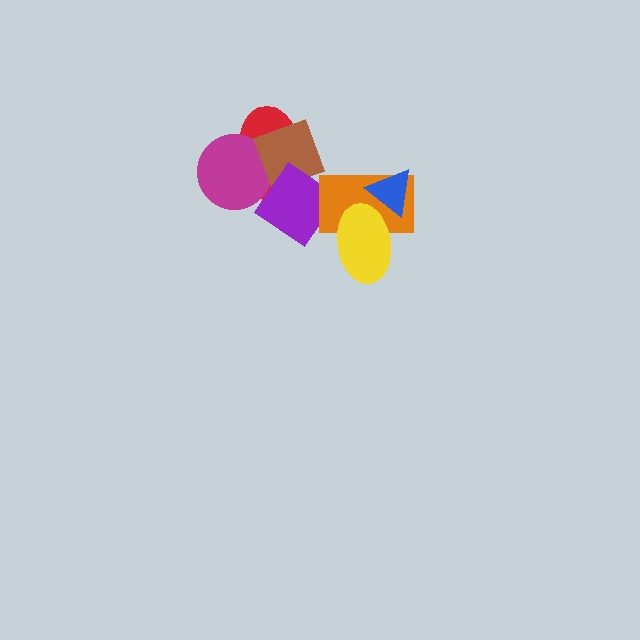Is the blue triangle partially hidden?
No, no other shape covers it.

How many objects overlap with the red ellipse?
3 objects overlap with the red ellipse.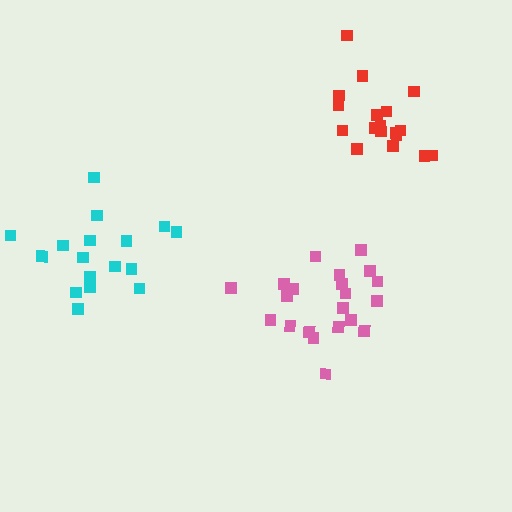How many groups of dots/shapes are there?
There are 3 groups.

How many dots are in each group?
Group 1: 21 dots, Group 2: 17 dots, Group 3: 18 dots (56 total).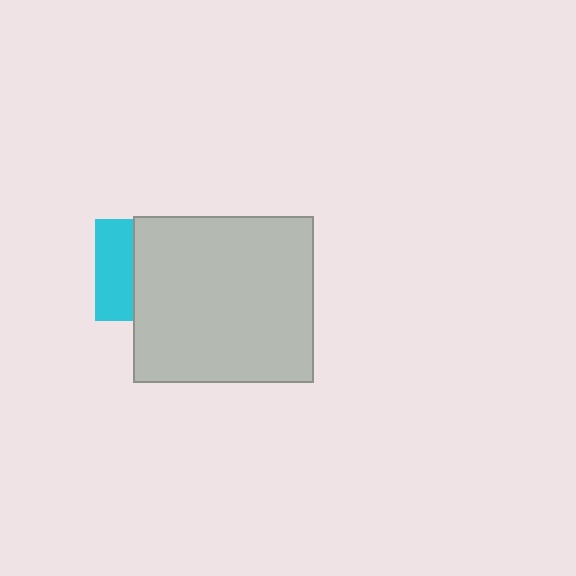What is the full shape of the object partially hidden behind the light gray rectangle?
The partially hidden object is a cyan square.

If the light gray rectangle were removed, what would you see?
You would see the complete cyan square.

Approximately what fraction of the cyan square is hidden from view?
Roughly 63% of the cyan square is hidden behind the light gray rectangle.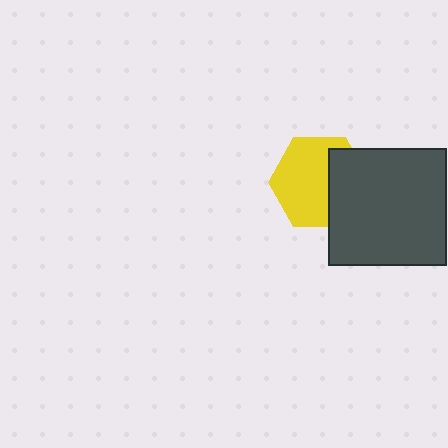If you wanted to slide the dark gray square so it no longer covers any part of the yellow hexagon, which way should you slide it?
Slide it right — that is the most direct way to separate the two shapes.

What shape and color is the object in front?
The object in front is a dark gray square.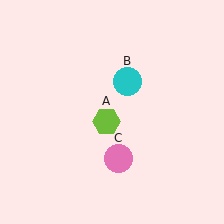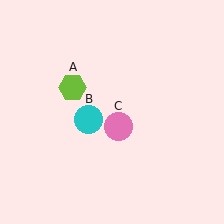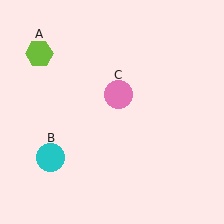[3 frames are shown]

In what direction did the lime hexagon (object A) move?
The lime hexagon (object A) moved up and to the left.